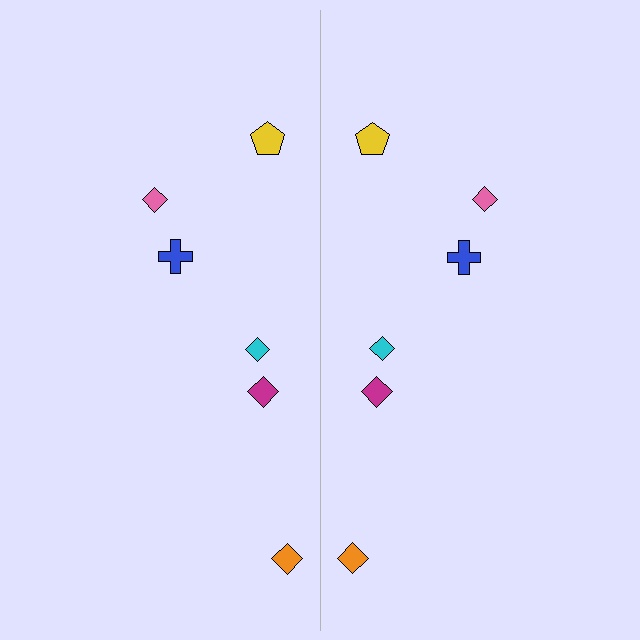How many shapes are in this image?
There are 12 shapes in this image.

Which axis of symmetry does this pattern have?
The pattern has a vertical axis of symmetry running through the center of the image.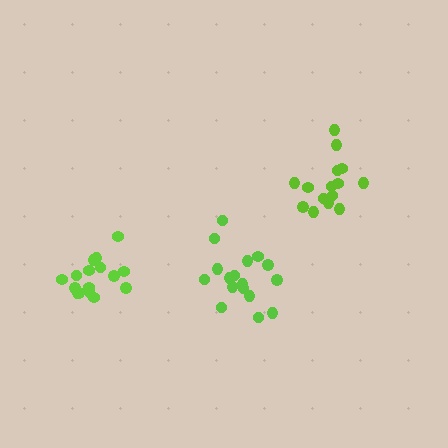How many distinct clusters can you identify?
There are 3 distinct clusters.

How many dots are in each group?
Group 1: 17 dots, Group 2: 16 dots, Group 3: 15 dots (48 total).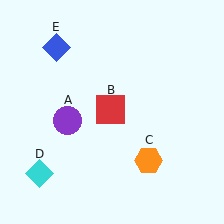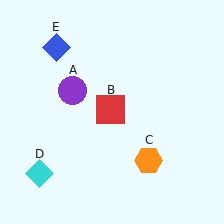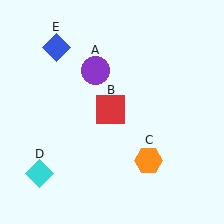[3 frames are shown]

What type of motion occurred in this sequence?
The purple circle (object A) rotated clockwise around the center of the scene.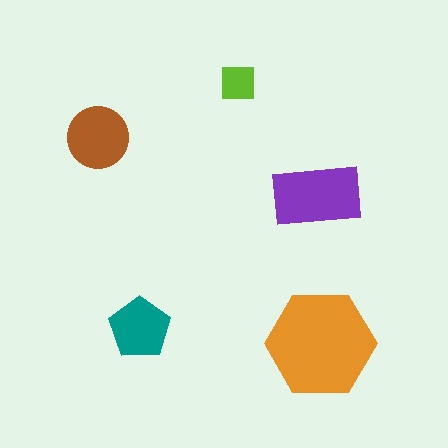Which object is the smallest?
The lime square.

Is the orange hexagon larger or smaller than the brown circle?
Larger.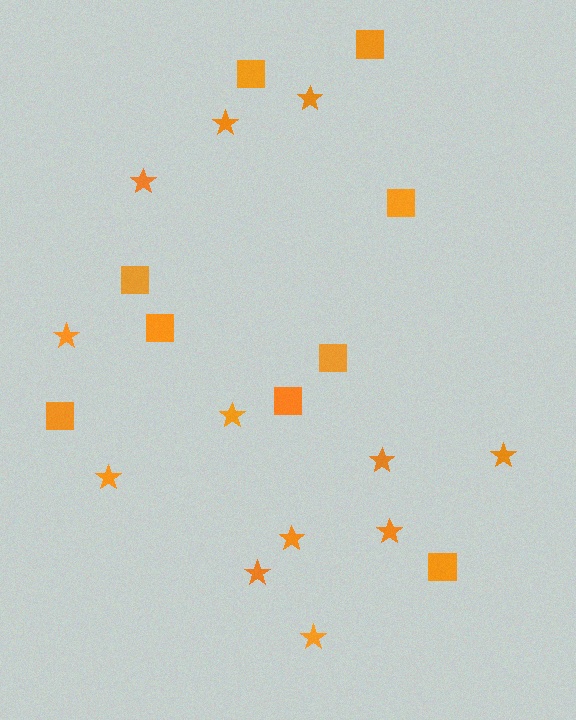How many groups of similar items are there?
There are 2 groups: one group of stars (12) and one group of squares (9).